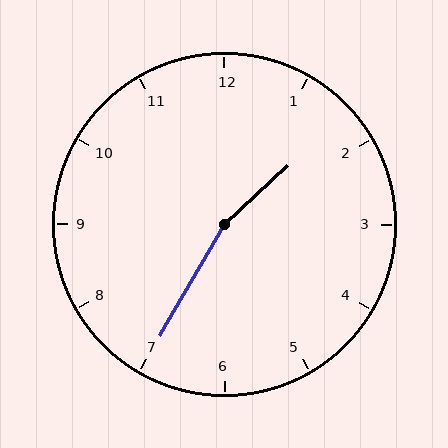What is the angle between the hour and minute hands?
Approximately 162 degrees.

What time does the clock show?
1:35.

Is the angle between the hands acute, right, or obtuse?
It is obtuse.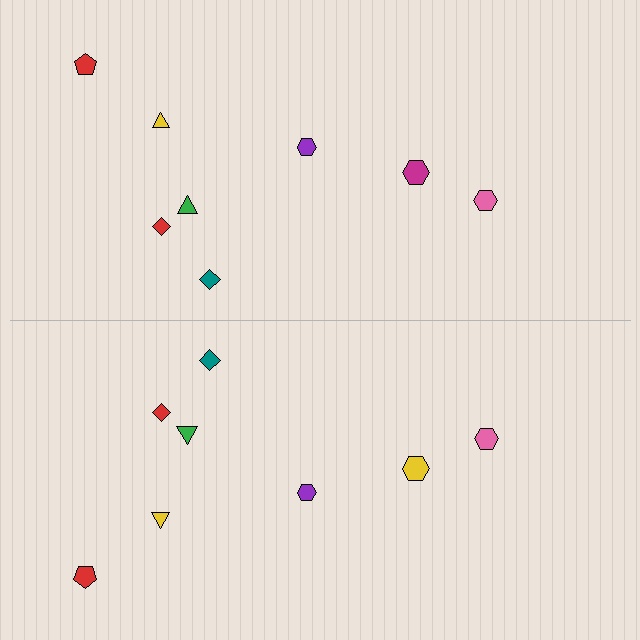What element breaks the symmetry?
The yellow hexagon on the bottom side breaks the symmetry — its mirror counterpart is magenta.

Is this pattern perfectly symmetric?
No, the pattern is not perfectly symmetric. The yellow hexagon on the bottom side breaks the symmetry — its mirror counterpart is magenta.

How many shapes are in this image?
There are 16 shapes in this image.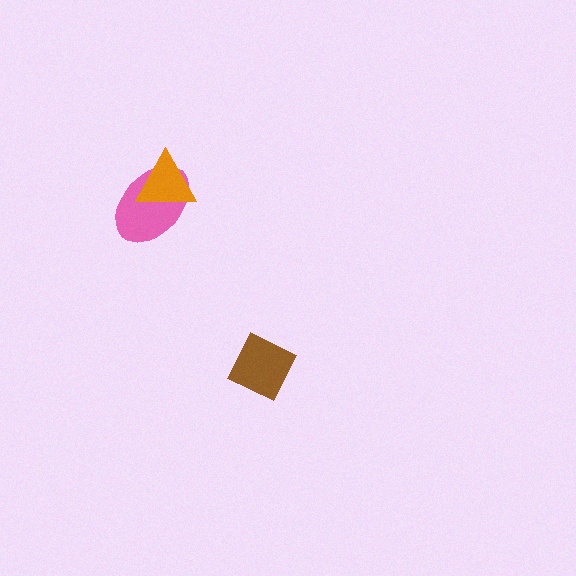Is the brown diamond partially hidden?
No, no other shape covers it.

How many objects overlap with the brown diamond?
0 objects overlap with the brown diamond.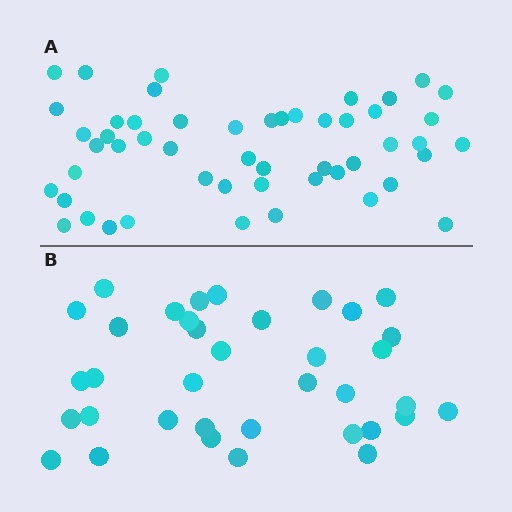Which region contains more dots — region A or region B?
Region A (the top region) has more dots.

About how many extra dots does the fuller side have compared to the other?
Region A has approximately 15 more dots than region B.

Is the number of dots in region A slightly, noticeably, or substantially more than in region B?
Region A has noticeably more, but not dramatically so. The ratio is roughly 1.4 to 1.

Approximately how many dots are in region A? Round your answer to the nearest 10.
About 50 dots. (The exact count is 51, which rounds to 50.)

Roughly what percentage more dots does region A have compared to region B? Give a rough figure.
About 40% more.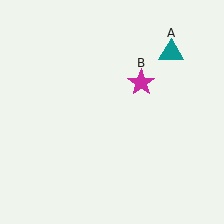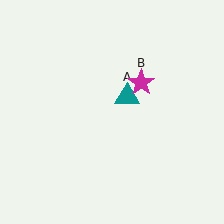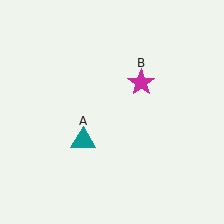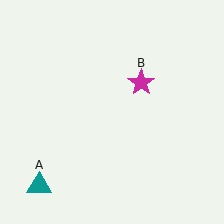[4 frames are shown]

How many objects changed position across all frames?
1 object changed position: teal triangle (object A).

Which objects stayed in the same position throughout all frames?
Magenta star (object B) remained stationary.